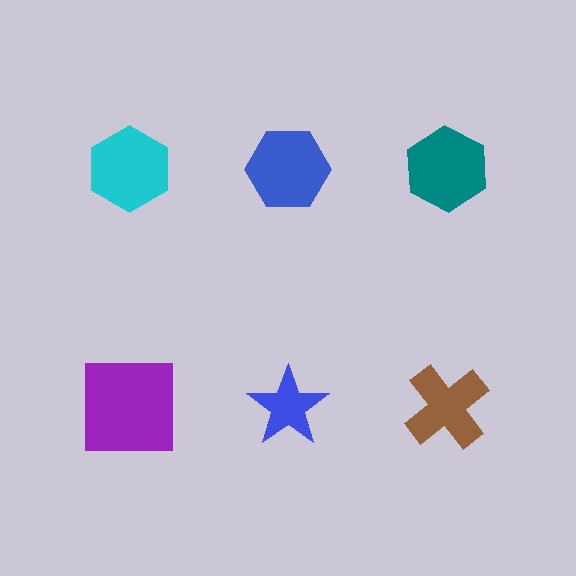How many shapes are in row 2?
3 shapes.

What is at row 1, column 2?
A blue hexagon.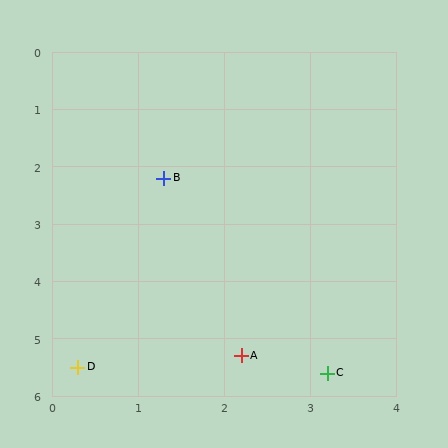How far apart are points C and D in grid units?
Points C and D are about 2.9 grid units apart.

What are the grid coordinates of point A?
Point A is at approximately (2.2, 5.3).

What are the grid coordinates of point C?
Point C is at approximately (3.2, 5.6).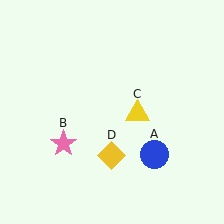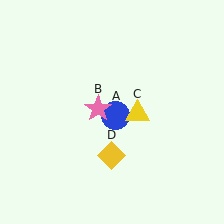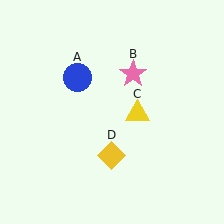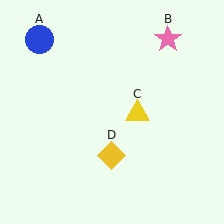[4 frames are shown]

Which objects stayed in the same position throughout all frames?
Yellow triangle (object C) and yellow diamond (object D) remained stationary.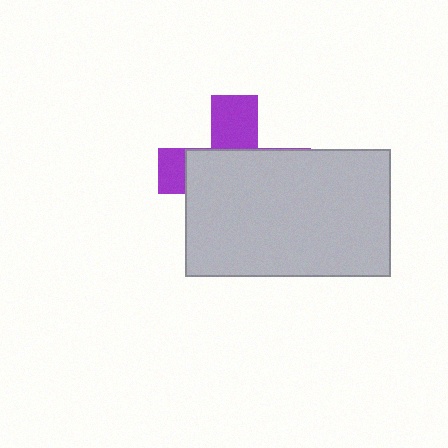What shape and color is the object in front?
The object in front is a light gray rectangle.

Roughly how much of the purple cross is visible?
A small part of it is visible (roughly 33%).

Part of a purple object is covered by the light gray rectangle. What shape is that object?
It is a cross.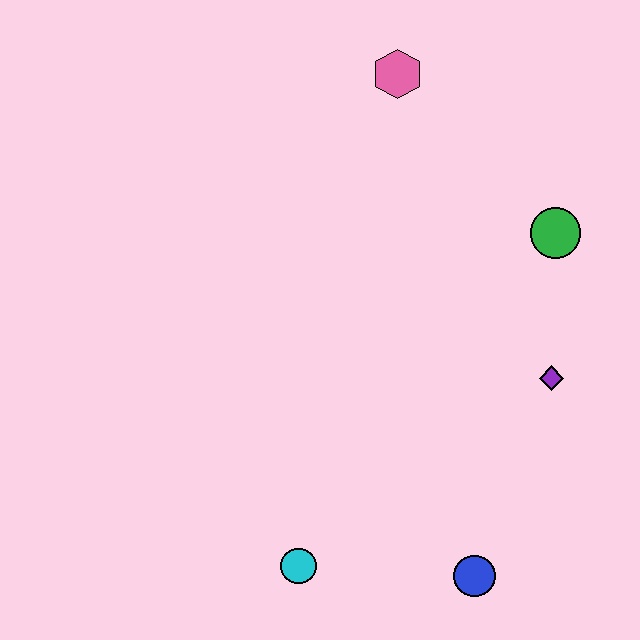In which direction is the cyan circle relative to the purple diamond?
The cyan circle is to the left of the purple diamond.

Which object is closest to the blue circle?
The cyan circle is closest to the blue circle.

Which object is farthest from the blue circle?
The pink hexagon is farthest from the blue circle.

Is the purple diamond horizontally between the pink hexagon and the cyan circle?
No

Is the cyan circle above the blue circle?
Yes